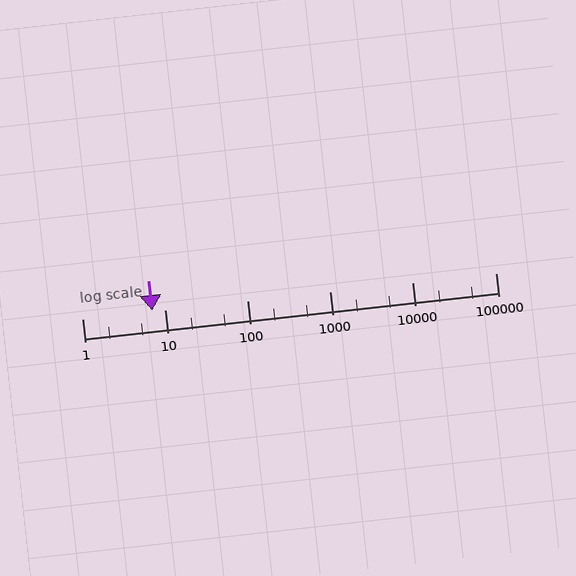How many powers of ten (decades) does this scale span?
The scale spans 5 decades, from 1 to 100000.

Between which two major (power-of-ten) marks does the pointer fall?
The pointer is between 1 and 10.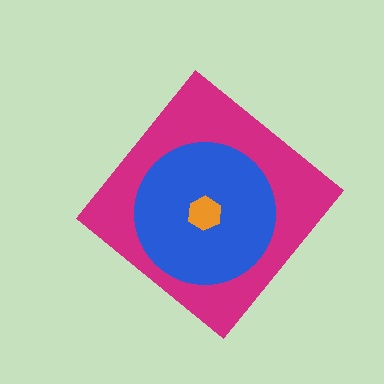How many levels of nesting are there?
3.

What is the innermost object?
The orange hexagon.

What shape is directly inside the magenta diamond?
The blue circle.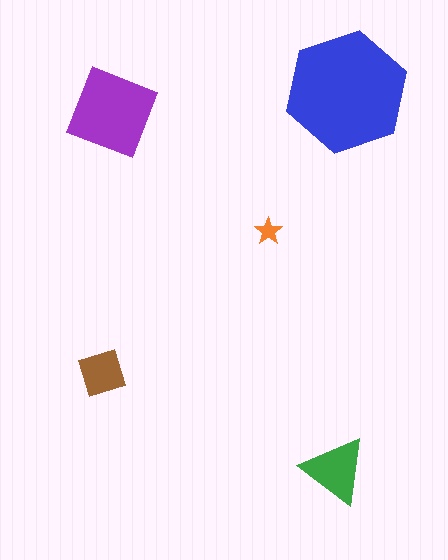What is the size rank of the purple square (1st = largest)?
2nd.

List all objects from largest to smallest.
The blue hexagon, the purple square, the green triangle, the brown diamond, the orange star.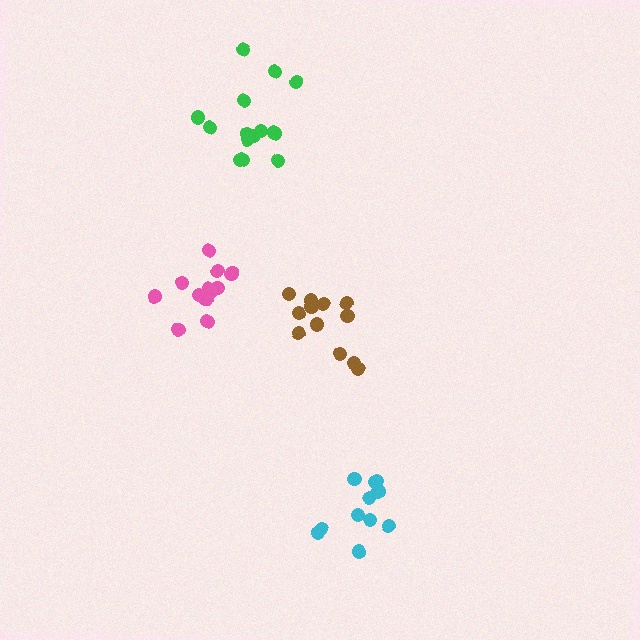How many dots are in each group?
Group 1: 12 dots, Group 2: 14 dots, Group 3: 11 dots, Group 4: 12 dots (49 total).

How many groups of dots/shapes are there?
There are 4 groups.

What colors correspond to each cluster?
The clusters are colored: brown, green, cyan, pink.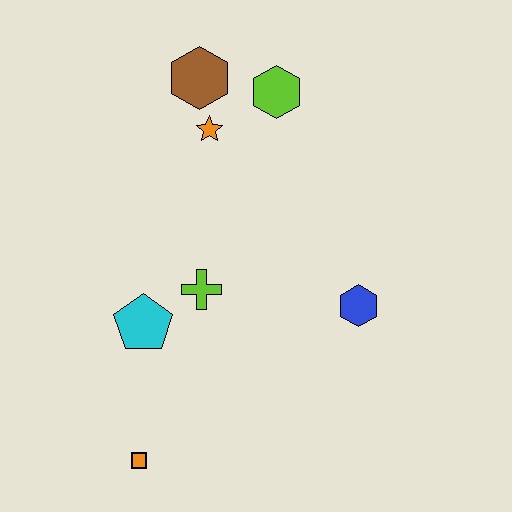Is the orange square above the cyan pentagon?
No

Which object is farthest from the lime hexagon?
The orange square is farthest from the lime hexagon.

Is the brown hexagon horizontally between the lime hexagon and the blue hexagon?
No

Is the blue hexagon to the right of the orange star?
Yes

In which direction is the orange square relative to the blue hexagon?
The orange square is to the left of the blue hexagon.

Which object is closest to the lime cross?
The cyan pentagon is closest to the lime cross.